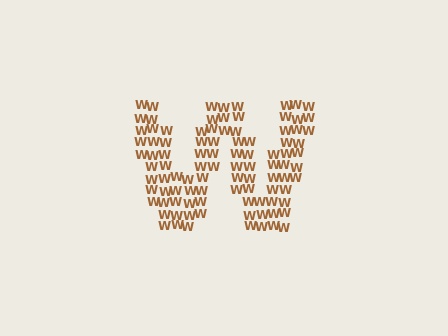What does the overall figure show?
The overall figure shows the letter W.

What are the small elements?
The small elements are letter W's.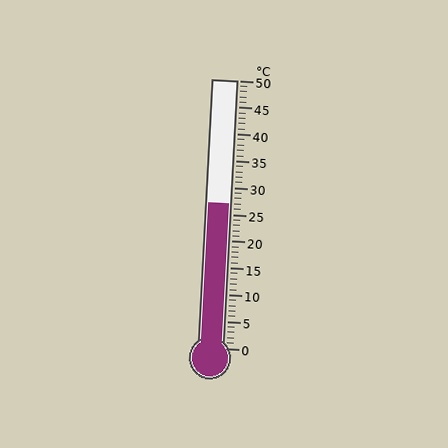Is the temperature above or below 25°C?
The temperature is above 25°C.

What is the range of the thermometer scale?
The thermometer scale ranges from 0°C to 50°C.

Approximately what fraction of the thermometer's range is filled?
The thermometer is filled to approximately 55% of its range.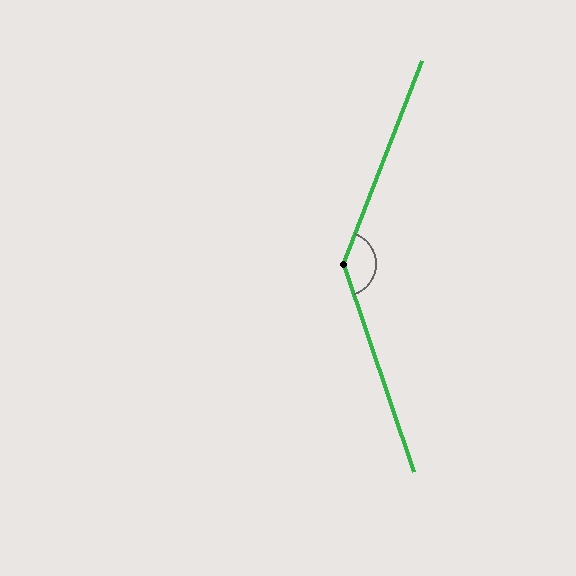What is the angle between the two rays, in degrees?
Approximately 140 degrees.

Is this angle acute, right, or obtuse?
It is obtuse.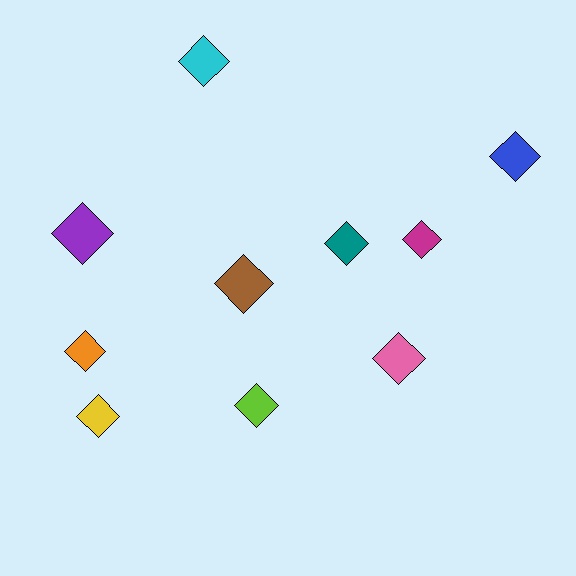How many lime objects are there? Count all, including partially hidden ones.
There is 1 lime object.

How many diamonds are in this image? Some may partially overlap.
There are 10 diamonds.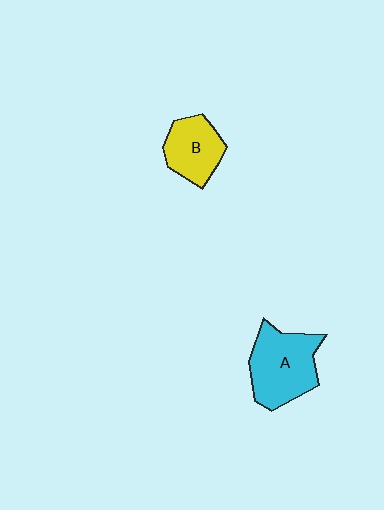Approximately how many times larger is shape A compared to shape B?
Approximately 1.5 times.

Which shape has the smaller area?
Shape B (yellow).